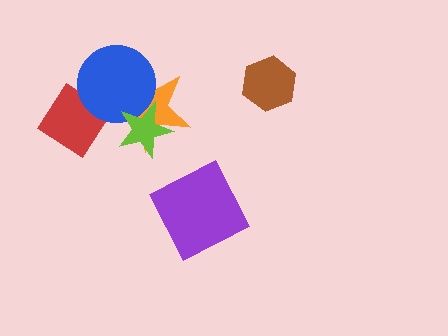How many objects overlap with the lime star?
2 objects overlap with the lime star.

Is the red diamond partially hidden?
Yes, it is partially covered by another shape.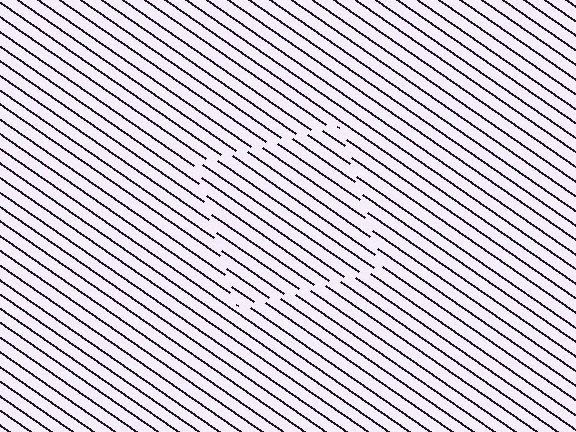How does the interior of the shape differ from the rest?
The interior of the shape contains the same grating, shifted by half a period — the contour is defined by the phase discontinuity where line-ends from the inner and outer gratings abut.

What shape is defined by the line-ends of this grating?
An illusory square. The interior of the shape contains the same grating, shifted by half a period — the contour is defined by the phase discontinuity where line-ends from the inner and outer gratings abut.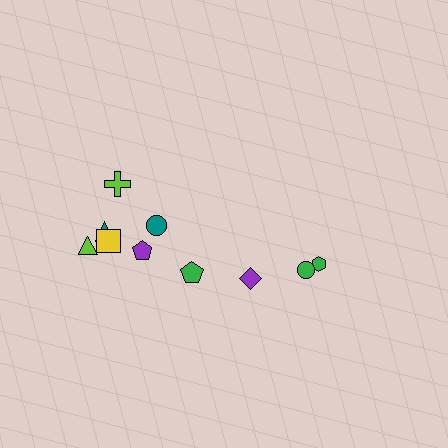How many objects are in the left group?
There are 7 objects.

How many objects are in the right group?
There are 3 objects.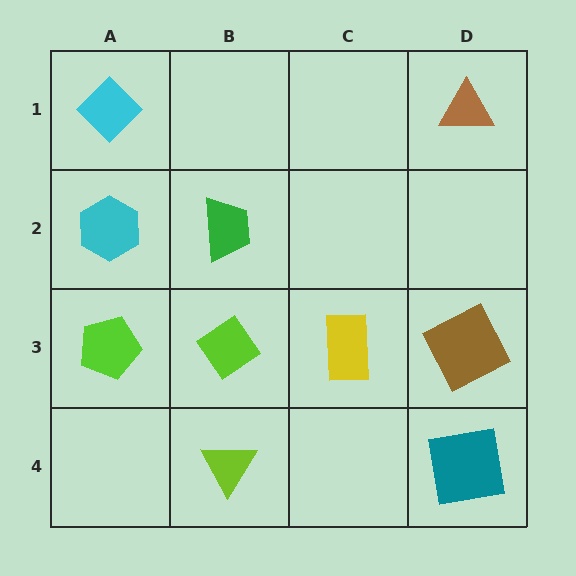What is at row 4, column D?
A teal square.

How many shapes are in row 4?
2 shapes.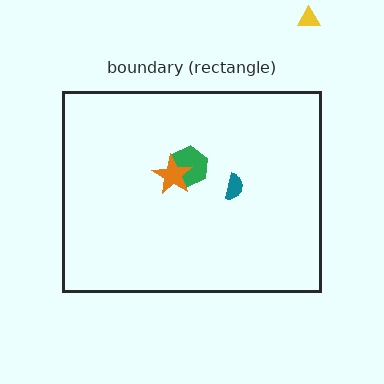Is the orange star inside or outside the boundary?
Inside.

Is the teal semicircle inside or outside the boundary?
Inside.